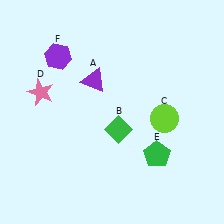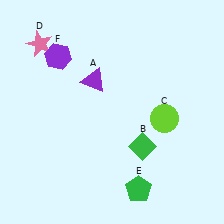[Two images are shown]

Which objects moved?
The objects that moved are: the green diamond (B), the pink star (D), the green pentagon (E).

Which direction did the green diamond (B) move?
The green diamond (B) moved right.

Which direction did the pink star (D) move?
The pink star (D) moved up.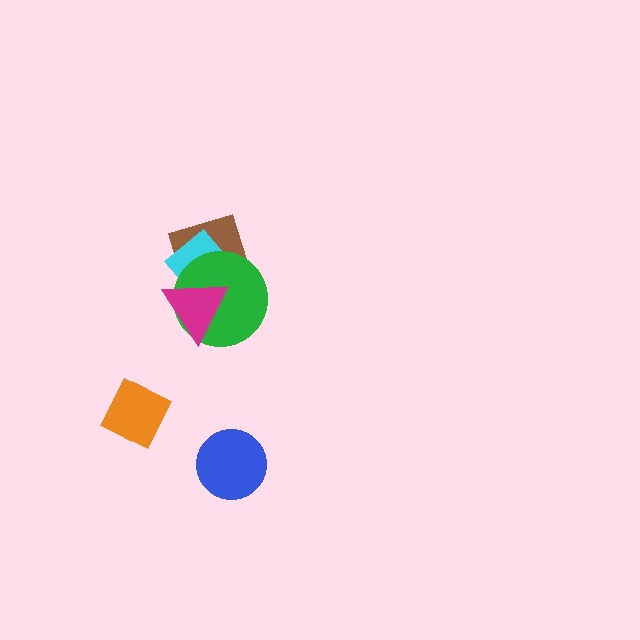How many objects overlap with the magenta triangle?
3 objects overlap with the magenta triangle.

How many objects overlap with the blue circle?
0 objects overlap with the blue circle.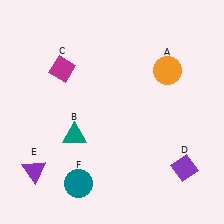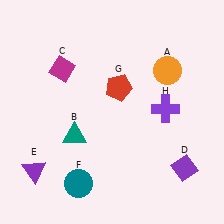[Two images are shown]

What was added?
A red pentagon (G), a purple cross (H) were added in Image 2.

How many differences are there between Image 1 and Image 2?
There are 2 differences between the two images.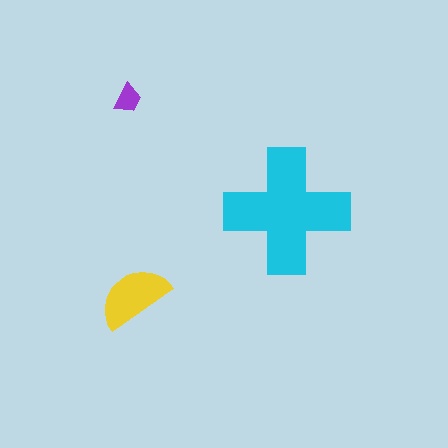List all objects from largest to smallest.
The cyan cross, the yellow semicircle, the purple trapezoid.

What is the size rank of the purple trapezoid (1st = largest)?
3rd.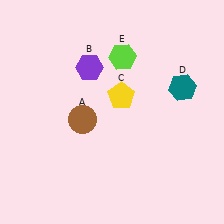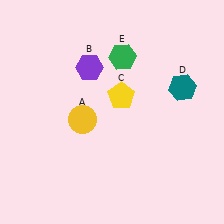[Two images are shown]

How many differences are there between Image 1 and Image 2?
There are 2 differences between the two images.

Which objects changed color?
A changed from brown to yellow. E changed from lime to green.